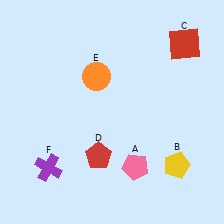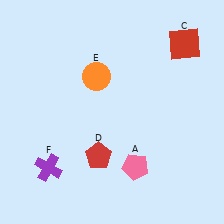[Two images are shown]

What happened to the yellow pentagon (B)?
The yellow pentagon (B) was removed in Image 2. It was in the bottom-right area of Image 1.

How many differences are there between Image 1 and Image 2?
There is 1 difference between the two images.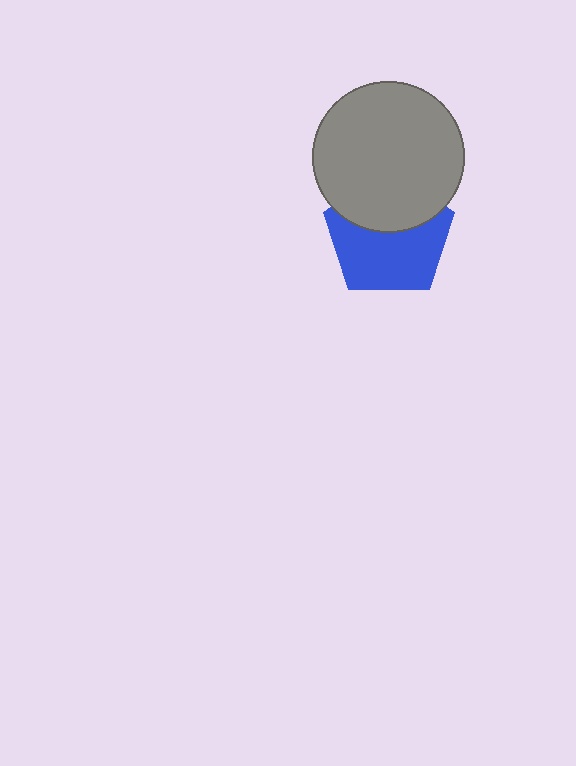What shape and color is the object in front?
The object in front is a gray circle.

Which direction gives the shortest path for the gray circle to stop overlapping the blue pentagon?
Moving up gives the shortest separation.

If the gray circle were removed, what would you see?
You would see the complete blue pentagon.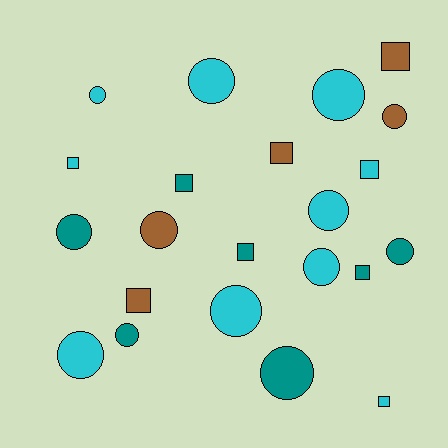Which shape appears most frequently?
Circle, with 13 objects.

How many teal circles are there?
There are 4 teal circles.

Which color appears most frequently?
Cyan, with 10 objects.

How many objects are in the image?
There are 22 objects.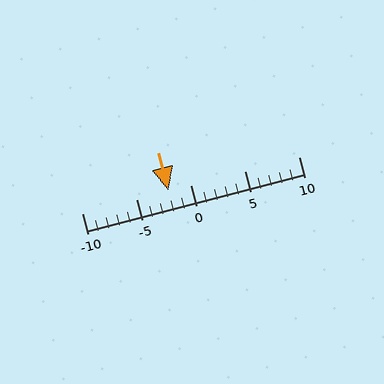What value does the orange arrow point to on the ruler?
The orange arrow points to approximately -2.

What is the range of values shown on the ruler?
The ruler shows values from -10 to 10.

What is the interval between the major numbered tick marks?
The major tick marks are spaced 5 units apart.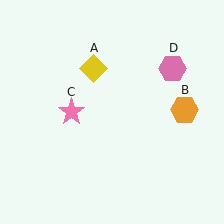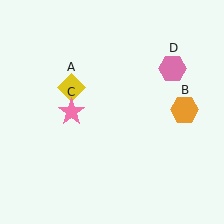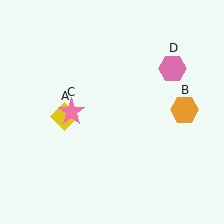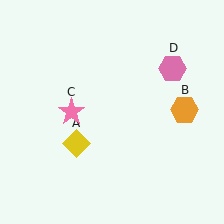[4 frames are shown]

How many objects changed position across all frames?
1 object changed position: yellow diamond (object A).